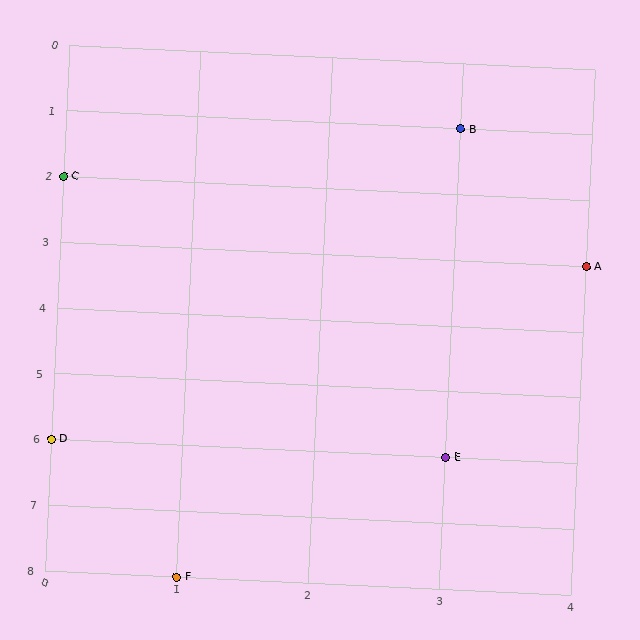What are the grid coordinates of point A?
Point A is at grid coordinates (4, 3).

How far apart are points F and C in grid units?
Points F and C are 1 column and 6 rows apart (about 6.1 grid units diagonally).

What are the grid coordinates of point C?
Point C is at grid coordinates (0, 2).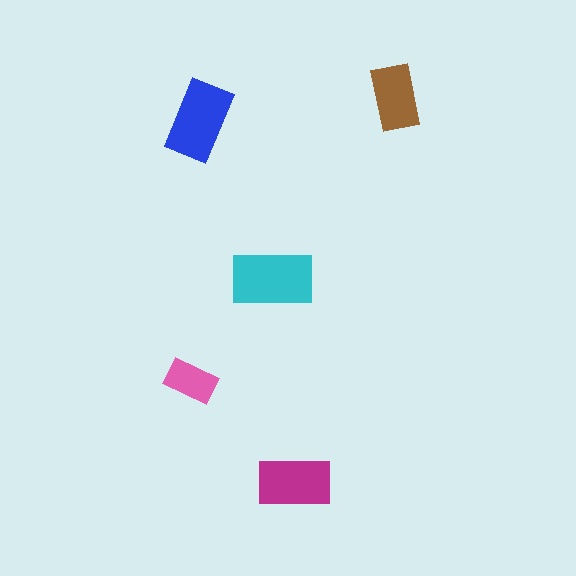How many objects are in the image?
There are 5 objects in the image.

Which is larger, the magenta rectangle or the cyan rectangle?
The cyan one.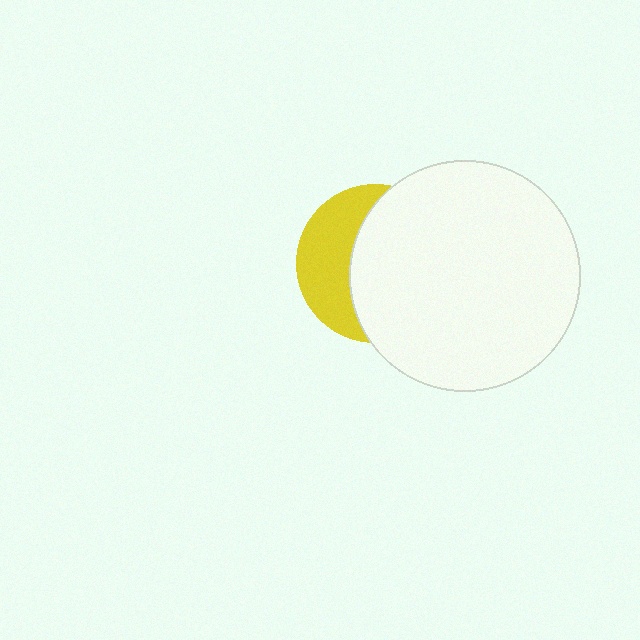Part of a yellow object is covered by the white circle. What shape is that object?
It is a circle.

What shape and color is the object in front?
The object in front is a white circle.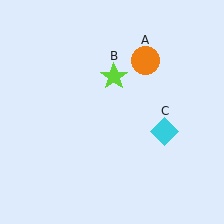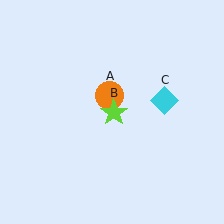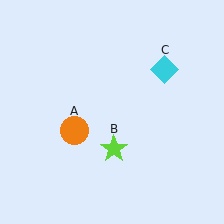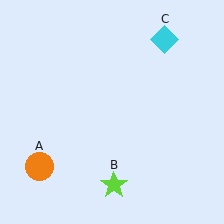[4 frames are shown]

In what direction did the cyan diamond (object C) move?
The cyan diamond (object C) moved up.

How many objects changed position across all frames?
3 objects changed position: orange circle (object A), lime star (object B), cyan diamond (object C).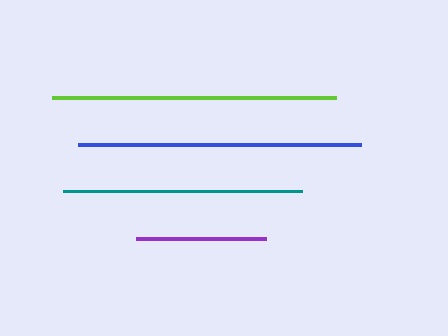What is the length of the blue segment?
The blue segment is approximately 283 pixels long.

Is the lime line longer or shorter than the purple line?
The lime line is longer than the purple line.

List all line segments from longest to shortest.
From longest to shortest: lime, blue, teal, purple.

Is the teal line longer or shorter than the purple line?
The teal line is longer than the purple line.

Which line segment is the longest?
The lime line is the longest at approximately 284 pixels.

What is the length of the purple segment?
The purple segment is approximately 129 pixels long.